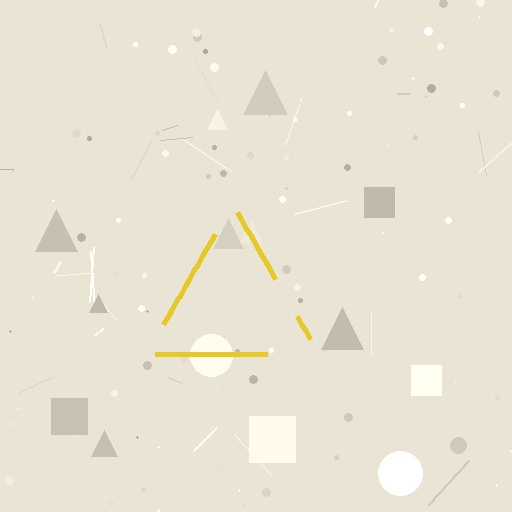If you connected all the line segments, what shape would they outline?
They would outline a triangle.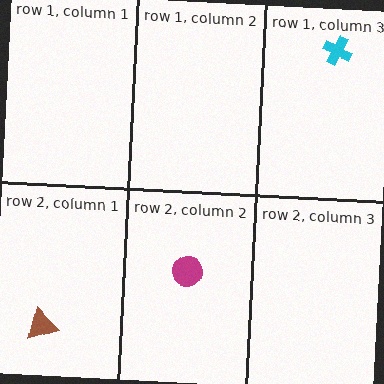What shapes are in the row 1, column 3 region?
The cyan cross.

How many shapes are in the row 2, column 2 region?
1.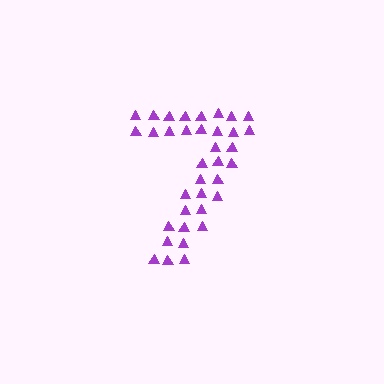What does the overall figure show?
The overall figure shows the digit 7.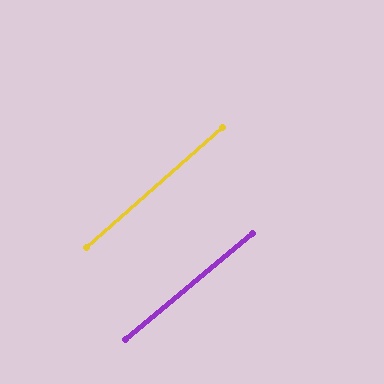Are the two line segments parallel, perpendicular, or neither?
Parallel — their directions differ by only 1.8°.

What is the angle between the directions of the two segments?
Approximately 2 degrees.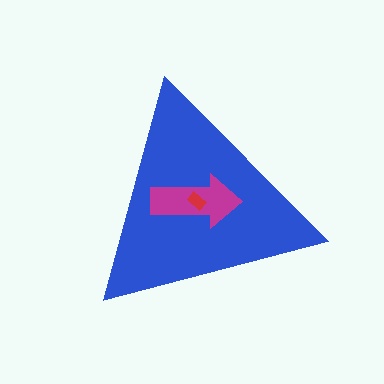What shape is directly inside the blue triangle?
The magenta arrow.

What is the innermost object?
The red rectangle.